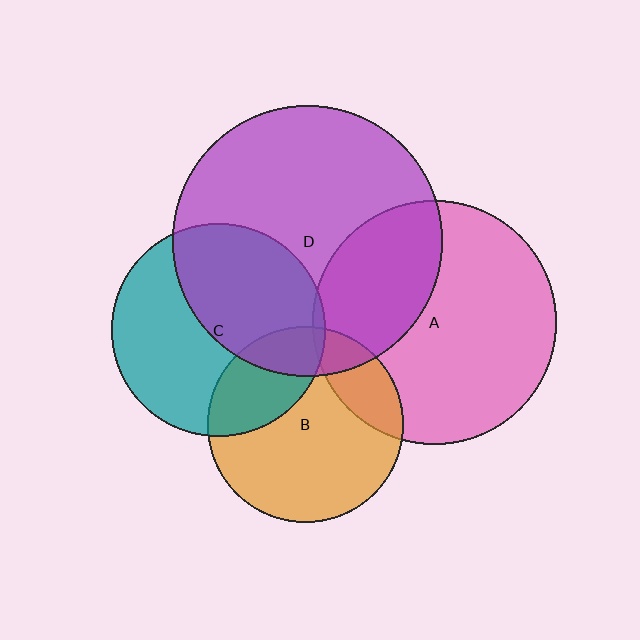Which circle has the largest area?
Circle D (purple).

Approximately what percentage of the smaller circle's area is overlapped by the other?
Approximately 35%.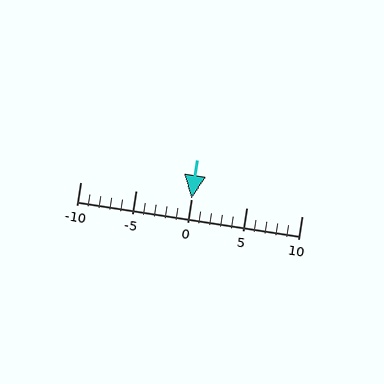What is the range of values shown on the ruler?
The ruler shows values from -10 to 10.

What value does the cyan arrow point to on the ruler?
The cyan arrow points to approximately 0.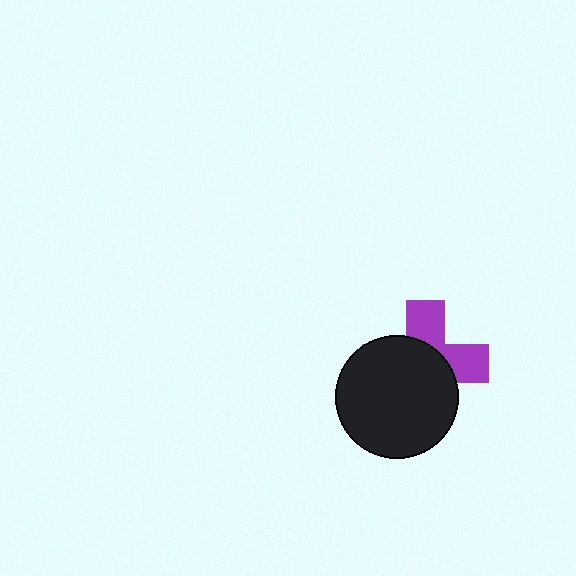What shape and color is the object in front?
The object in front is a black circle.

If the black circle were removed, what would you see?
You would see the complete purple cross.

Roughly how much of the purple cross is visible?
A small part of it is visible (roughly 39%).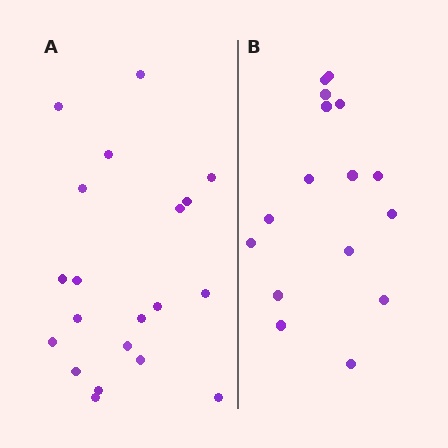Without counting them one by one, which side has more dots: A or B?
Region A (the left region) has more dots.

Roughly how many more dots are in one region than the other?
Region A has about 4 more dots than region B.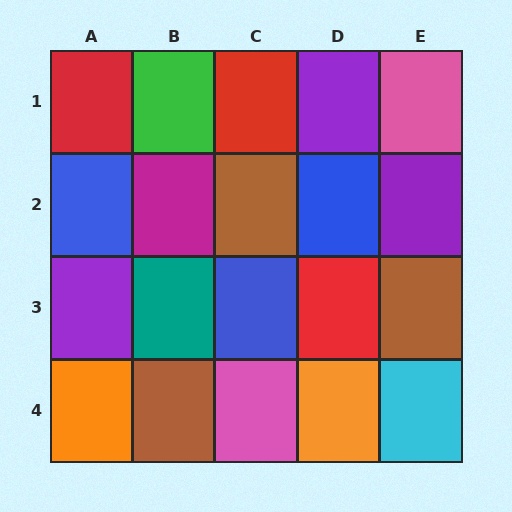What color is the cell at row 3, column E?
Brown.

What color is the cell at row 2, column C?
Brown.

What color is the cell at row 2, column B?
Magenta.